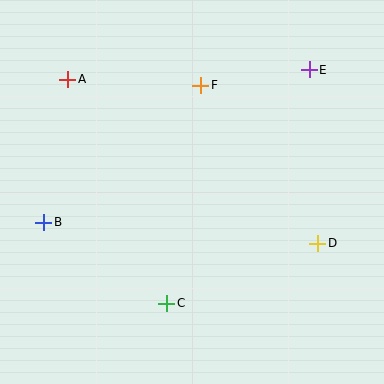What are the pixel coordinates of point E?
Point E is at (309, 70).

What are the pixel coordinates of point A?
Point A is at (68, 79).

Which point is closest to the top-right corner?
Point E is closest to the top-right corner.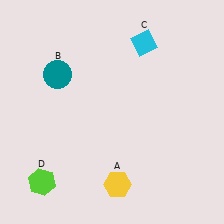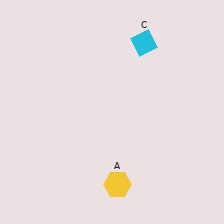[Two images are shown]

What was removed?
The lime hexagon (D), the teal circle (B) were removed in Image 2.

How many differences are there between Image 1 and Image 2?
There are 2 differences between the two images.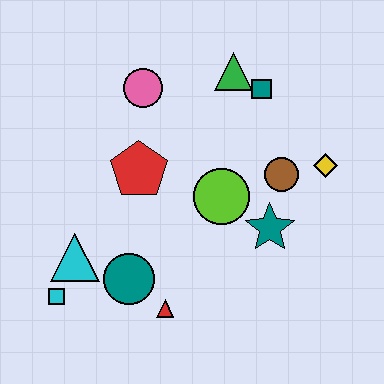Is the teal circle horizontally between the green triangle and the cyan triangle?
Yes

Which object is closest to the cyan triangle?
The cyan square is closest to the cyan triangle.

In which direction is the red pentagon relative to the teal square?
The red pentagon is to the left of the teal square.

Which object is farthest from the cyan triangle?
The yellow diamond is farthest from the cyan triangle.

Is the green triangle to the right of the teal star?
No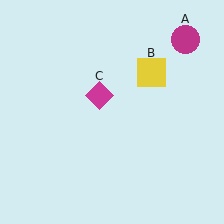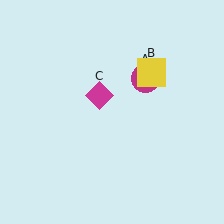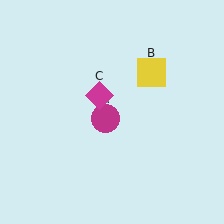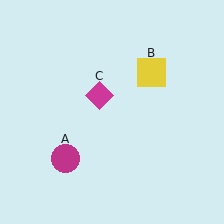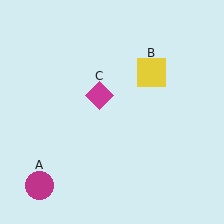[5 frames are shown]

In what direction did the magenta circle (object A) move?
The magenta circle (object A) moved down and to the left.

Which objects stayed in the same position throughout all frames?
Yellow square (object B) and magenta diamond (object C) remained stationary.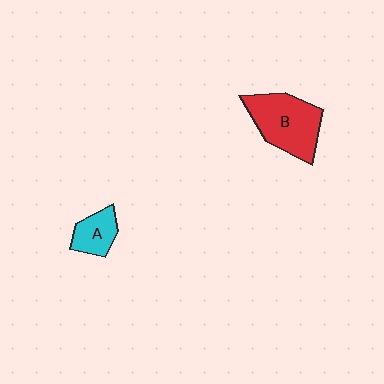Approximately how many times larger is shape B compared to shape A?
Approximately 2.2 times.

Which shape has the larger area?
Shape B (red).